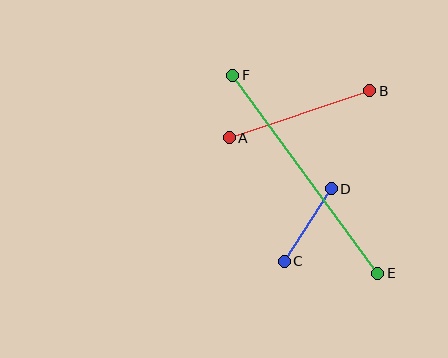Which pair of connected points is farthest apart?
Points E and F are farthest apart.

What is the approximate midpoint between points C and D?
The midpoint is at approximately (308, 225) pixels.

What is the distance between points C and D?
The distance is approximately 87 pixels.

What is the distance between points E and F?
The distance is approximately 245 pixels.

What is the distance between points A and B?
The distance is approximately 148 pixels.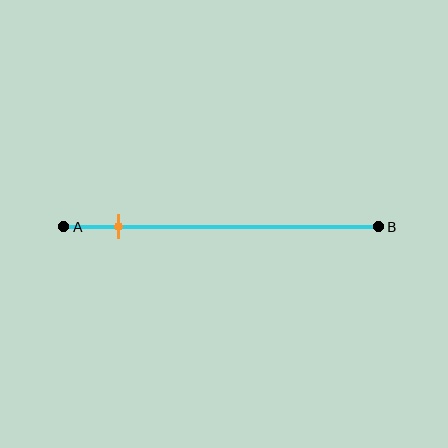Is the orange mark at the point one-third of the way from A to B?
No, the mark is at about 20% from A, not at the 33% one-third point.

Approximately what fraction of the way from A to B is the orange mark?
The orange mark is approximately 20% of the way from A to B.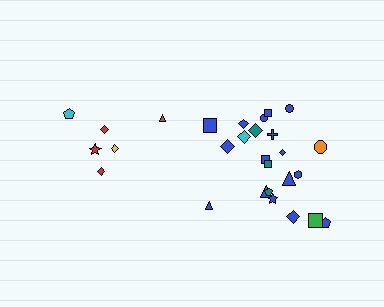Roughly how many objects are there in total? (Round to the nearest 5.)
Roughly 30 objects in total.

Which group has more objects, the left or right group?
The right group.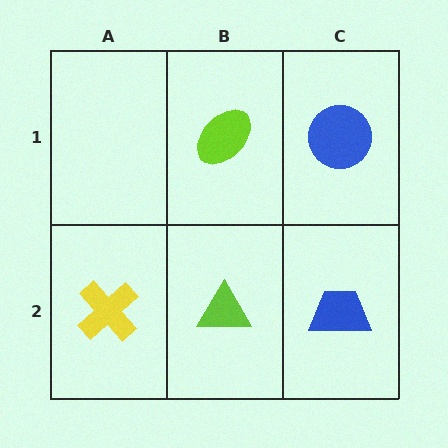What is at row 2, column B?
A lime triangle.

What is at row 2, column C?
A blue trapezoid.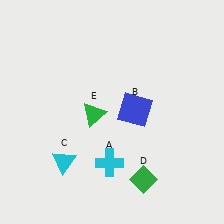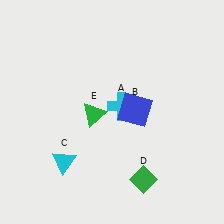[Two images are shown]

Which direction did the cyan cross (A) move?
The cyan cross (A) moved up.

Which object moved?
The cyan cross (A) moved up.